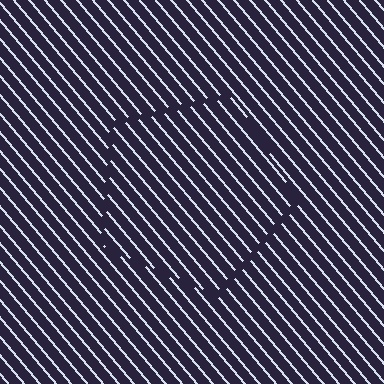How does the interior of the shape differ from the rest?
The interior of the shape contains the same grating, shifted by half a period — the contour is defined by the phase discontinuity where line-ends from the inner and outer gratings abut.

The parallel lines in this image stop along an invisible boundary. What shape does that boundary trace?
An illusory pentagon. The interior of the shape contains the same grating, shifted by half a period — the contour is defined by the phase discontinuity where line-ends from the inner and outer gratings abut.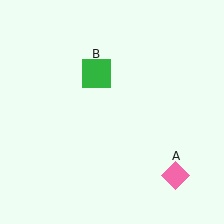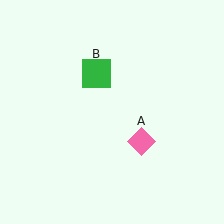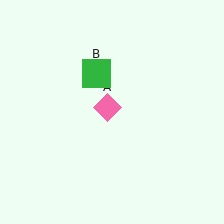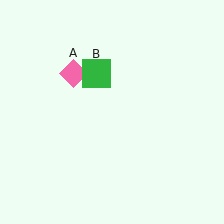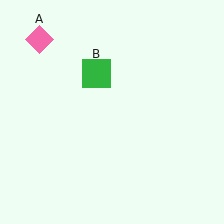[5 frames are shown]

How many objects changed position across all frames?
1 object changed position: pink diamond (object A).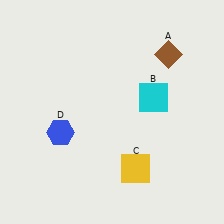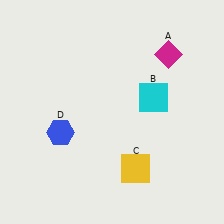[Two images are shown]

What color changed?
The diamond (A) changed from brown in Image 1 to magenta in Image 2.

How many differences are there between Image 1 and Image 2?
There is 1 difference between the two images.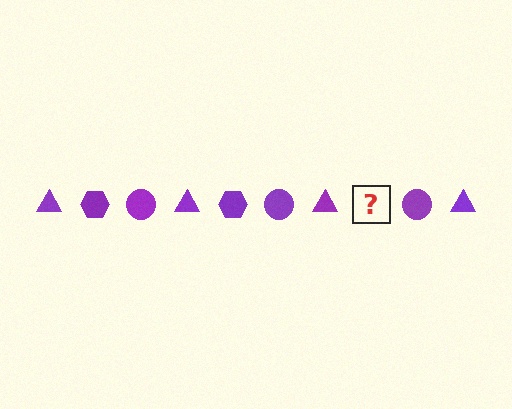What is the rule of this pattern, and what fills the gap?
The rule is that the pattern cycles through triangle, hexagon, circle shapes in purple. The gap should be filled with a purple hexagon.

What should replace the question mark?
The question mark should be replaced with a purple hexagon.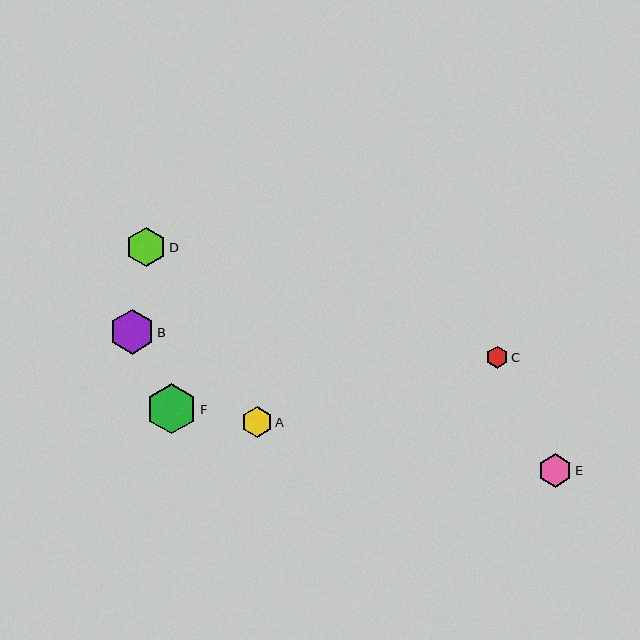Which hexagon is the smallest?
Hexagon C is the smallest with a size of approximately 22 pixels.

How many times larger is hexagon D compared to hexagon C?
Hexagon D is approximately 1.8 times the size of hexagon C.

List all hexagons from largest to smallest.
From largest to smallest: F, B, D, E, A, C.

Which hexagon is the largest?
Hexagon F is the largest with a size of approximately 50 pixels.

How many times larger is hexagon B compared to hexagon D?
Hexagon B is approximately 1.1 times the size of hexagon D.